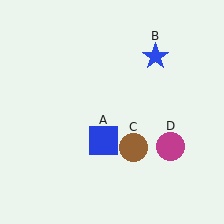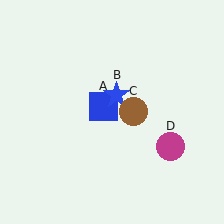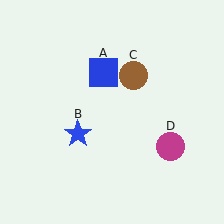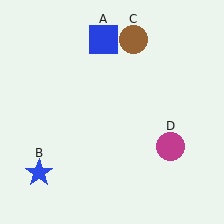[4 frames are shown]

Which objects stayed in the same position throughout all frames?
Magenta circle (object D) remained stationary.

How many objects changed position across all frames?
3 objects changed position: blue square (object A), blue star (object B), brown circle (object C).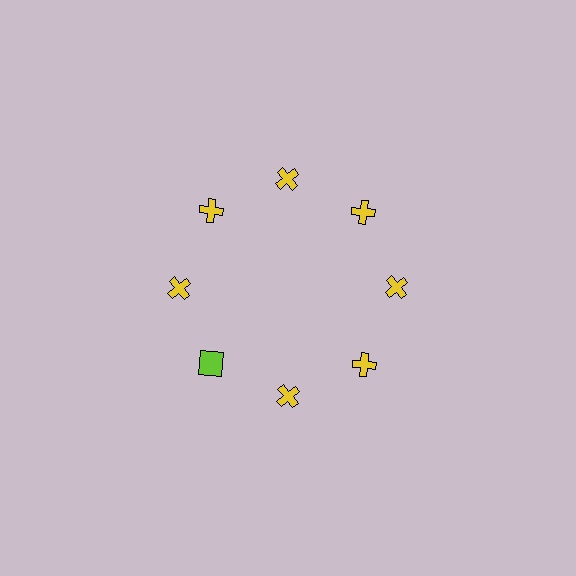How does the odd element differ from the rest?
It differs in both color (lime instead of yellow) and shape (square instead of cross).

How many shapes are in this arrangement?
There are 8 shapes arranged in a ring pattern.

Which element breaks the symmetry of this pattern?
The lime square at roughly the 8 o'clock position breaks the symmetry. All other shapes are yellow crosses.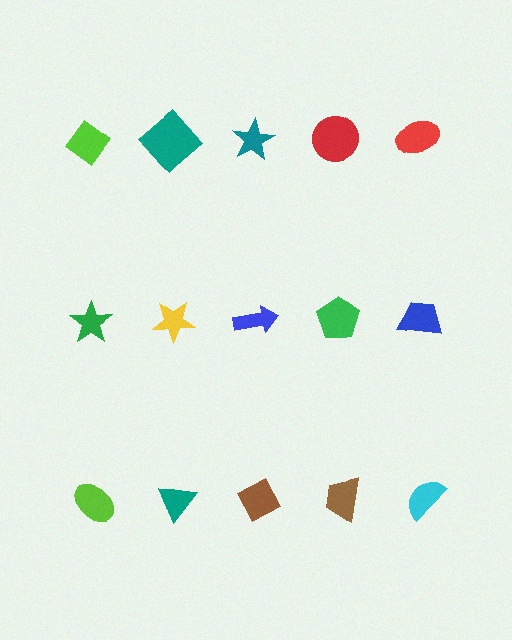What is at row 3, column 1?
A lime ellipse.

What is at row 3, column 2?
A teal triangle.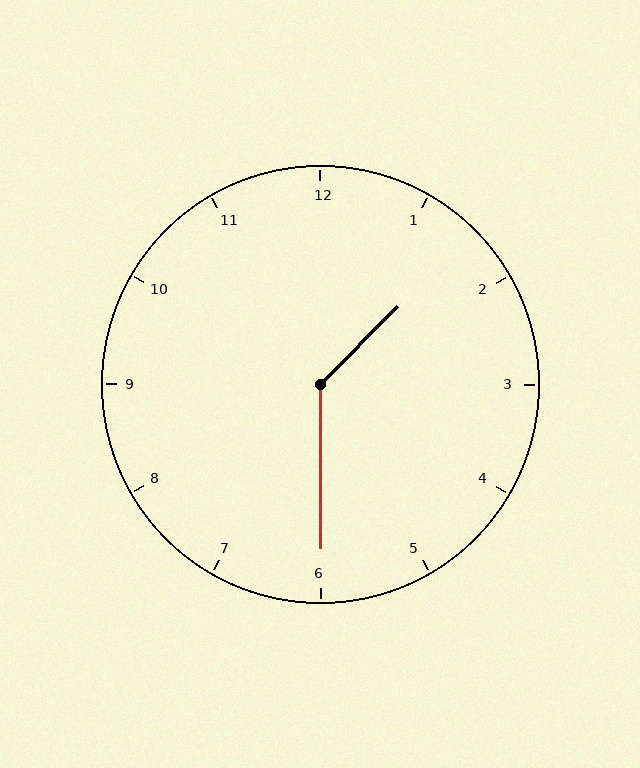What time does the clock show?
1:30.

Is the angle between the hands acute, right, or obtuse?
It is obtuse.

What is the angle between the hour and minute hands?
Approximately 135 degrees.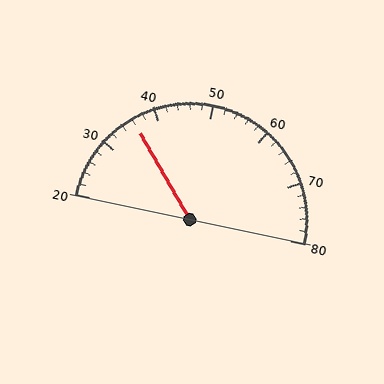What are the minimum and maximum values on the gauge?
The gauge ranges from 20 to 80.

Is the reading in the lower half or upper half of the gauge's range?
The reading is in the lower half of the range (20 to 80).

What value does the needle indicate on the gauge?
The needle indicates approximately 36.